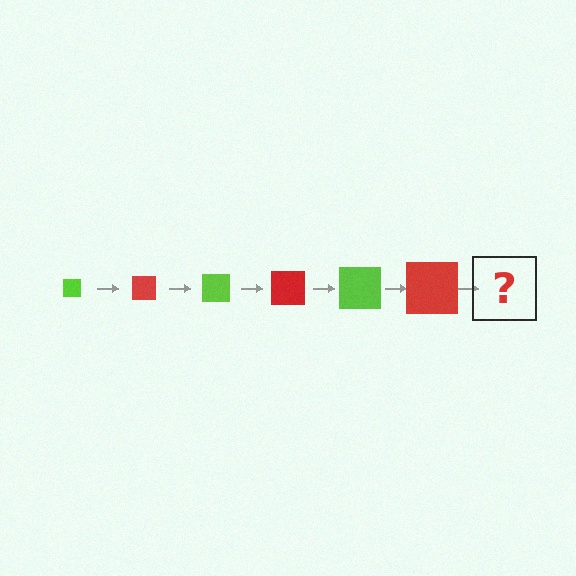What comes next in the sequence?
The next element should be a lime square, larger than the previous one.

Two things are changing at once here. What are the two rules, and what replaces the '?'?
The two rules are that the square grows larger each step and the color cycles through lime and red. The '?' should be a lime square, larger than the previous one.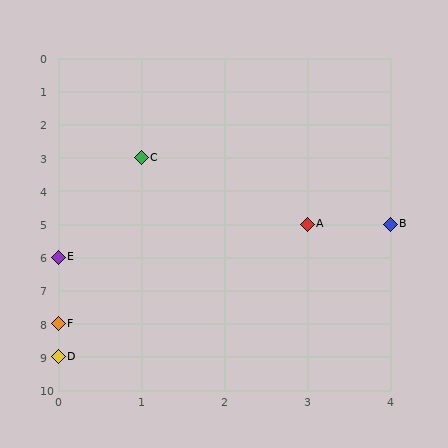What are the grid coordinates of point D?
Point D is at grid coordinates (0, 9).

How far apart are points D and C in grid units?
Points D and C are 1 column and 6 rows apart (about 6.1 grid units diagonally).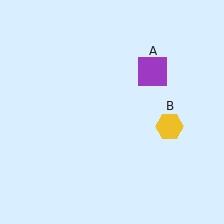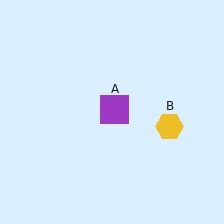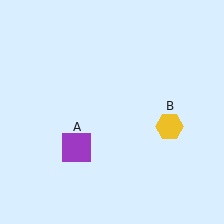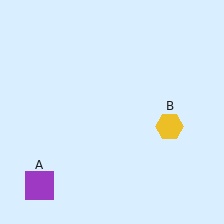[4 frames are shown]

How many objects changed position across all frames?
1 object changed position: purple square (object A).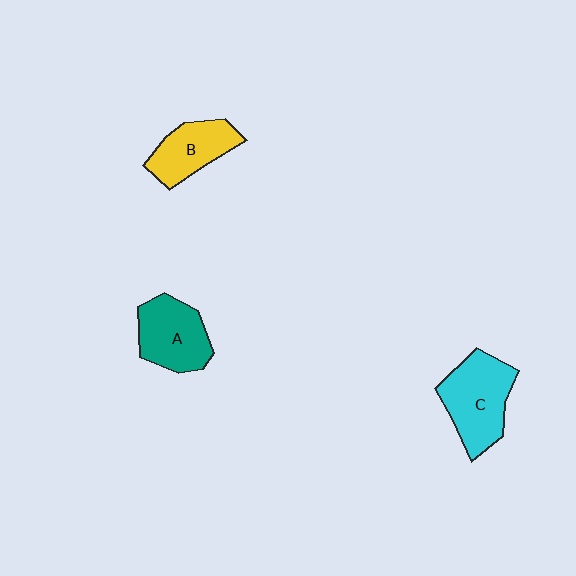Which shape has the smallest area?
Shape B (yellow).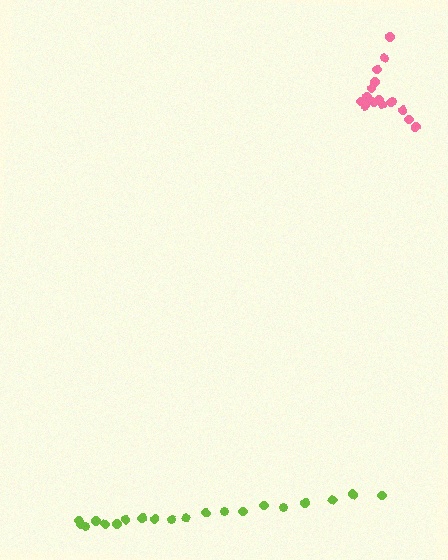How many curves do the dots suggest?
There are 2 distinct paths.